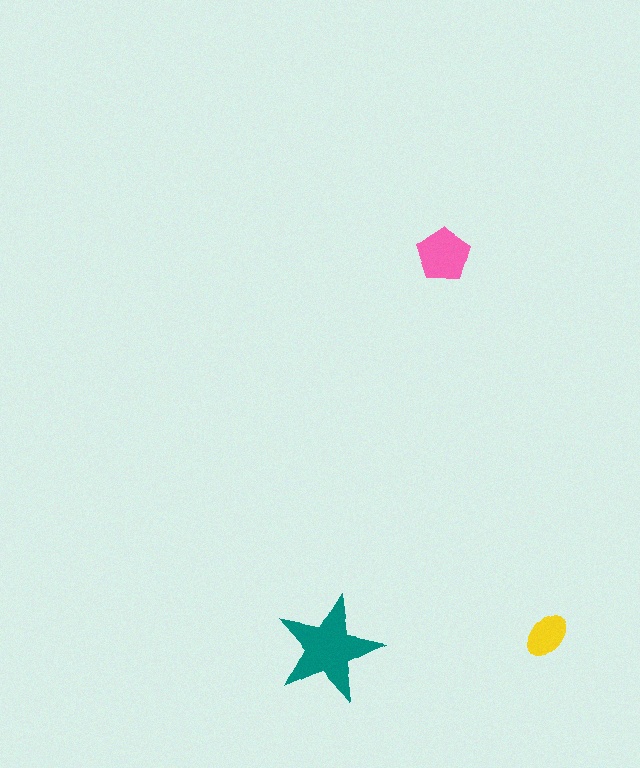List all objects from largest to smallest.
The teal star, the pink pentagon, the yellow ellipse.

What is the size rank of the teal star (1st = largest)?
1st.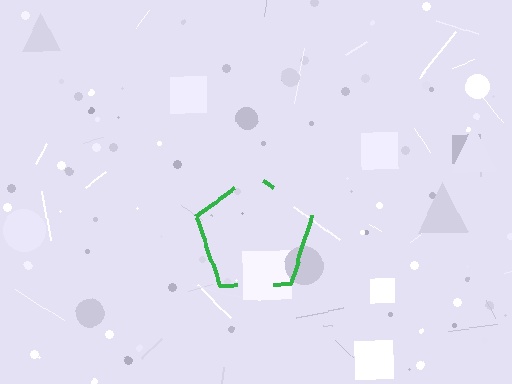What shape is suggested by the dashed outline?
The dashed outline suggests a pentagon.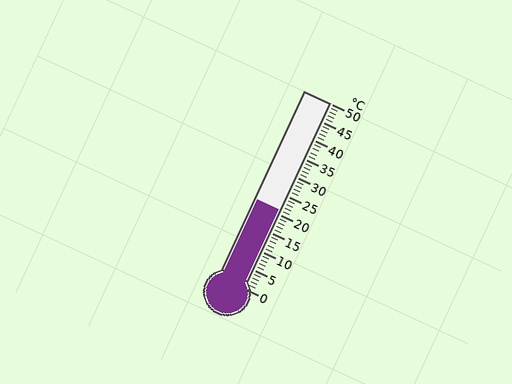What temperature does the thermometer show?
The thermometer shows approximately 21°C.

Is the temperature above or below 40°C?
The temperature is below 40°C.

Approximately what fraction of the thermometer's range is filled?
The thermometer is filled to approximately 40% of its range.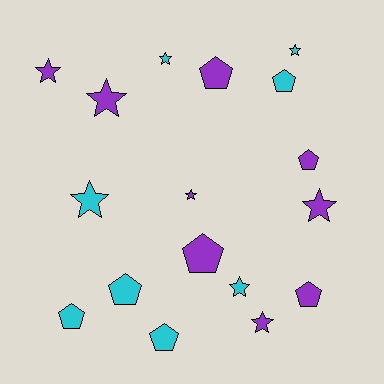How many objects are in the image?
There are 17 objects.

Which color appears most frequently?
Purple, with 9 objects.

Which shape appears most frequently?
Star, with 9 objects.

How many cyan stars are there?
There are 4 cyan stars.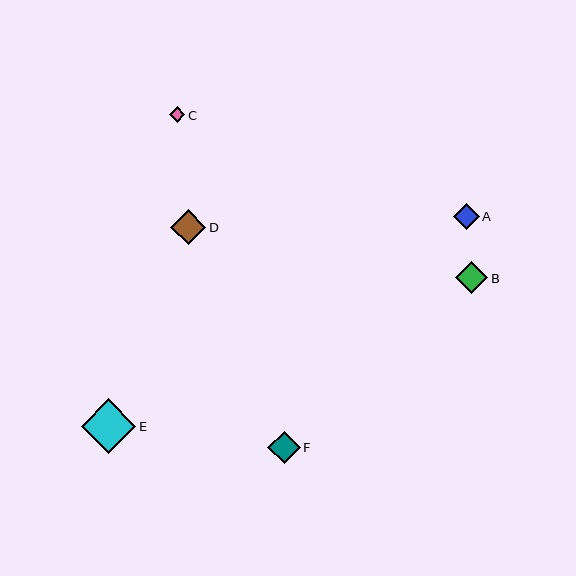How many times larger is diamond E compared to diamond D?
Diamond E is approximately 1.6 times the size of diamond D.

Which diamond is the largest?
Diamond E is the largest with a size of approximately 54 pixels.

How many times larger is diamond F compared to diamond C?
Diamond F is approximately 2.1 times the size of diamond C.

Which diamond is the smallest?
Diamond C is the smallest with a size of approximately 16 pixels.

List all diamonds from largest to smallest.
From largest to smallest: E, D, F, B, A, C.